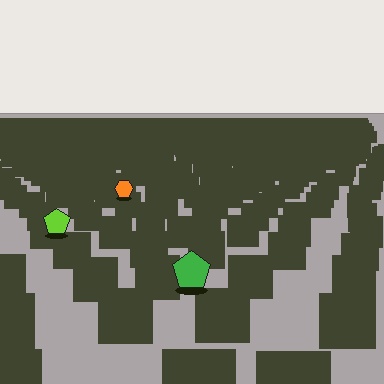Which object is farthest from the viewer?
The orange hexagon is farthest from the viewer. It appears smaller and the ground texture around it is denser.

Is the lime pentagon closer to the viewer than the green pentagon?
No. The green pentagon is closer — you can tell from the texture gradient: the ground texture is coarser near it.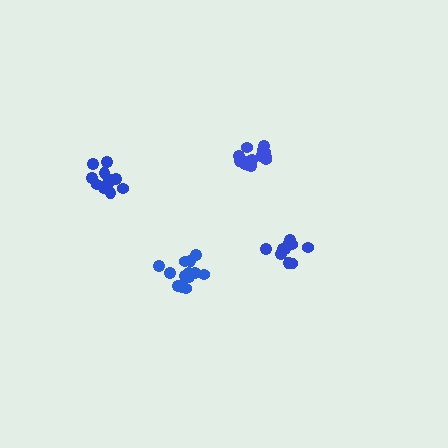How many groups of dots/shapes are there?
There are 4 groups.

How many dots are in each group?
Group 1: 14 dots, Group 2: 11 dots, Group 3: 11 dots, Group 4: 15 dots (51 total).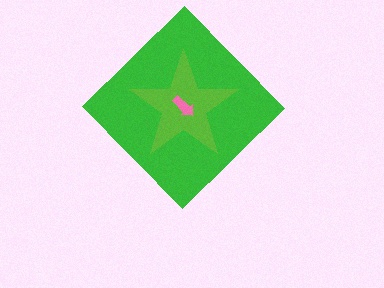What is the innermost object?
The pink arrow.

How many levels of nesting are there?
3.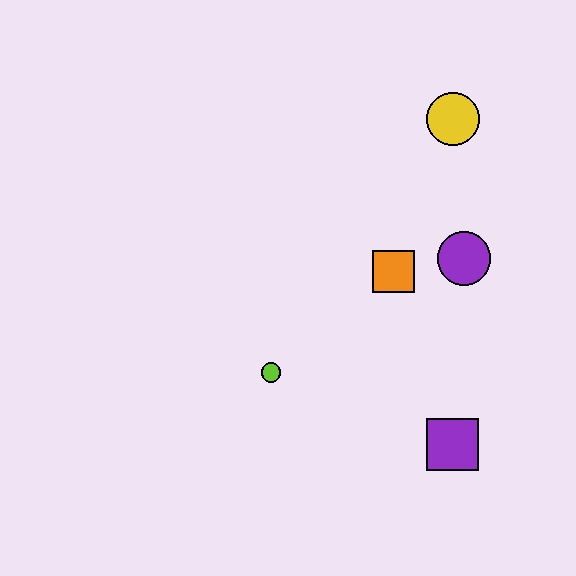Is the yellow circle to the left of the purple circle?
Yes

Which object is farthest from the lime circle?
The yellow circle is farthest from the lime circle.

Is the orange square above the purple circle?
No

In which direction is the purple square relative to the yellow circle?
The purple square is below the yellow circle.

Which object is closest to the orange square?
The purple circle is closest to the orange square.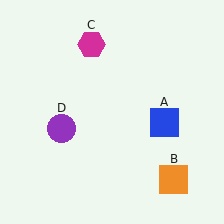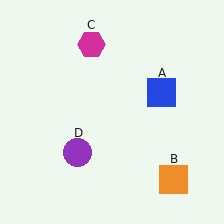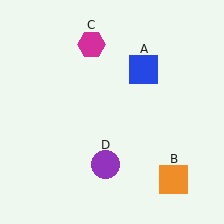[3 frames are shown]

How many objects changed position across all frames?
2 objects changed position: blue square (object A), purple circle (object D).